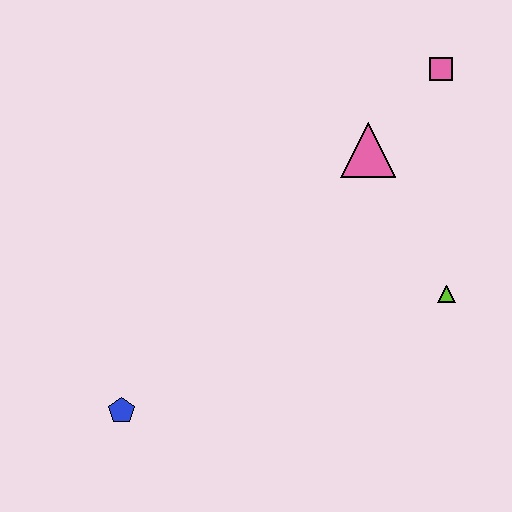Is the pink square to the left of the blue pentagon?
No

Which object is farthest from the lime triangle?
The blue pentagon is farthest from the lime triangle.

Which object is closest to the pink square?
The pink triangle is closest to the pink square.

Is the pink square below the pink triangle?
No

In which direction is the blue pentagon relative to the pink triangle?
The blue pentagon is below the pink triangle.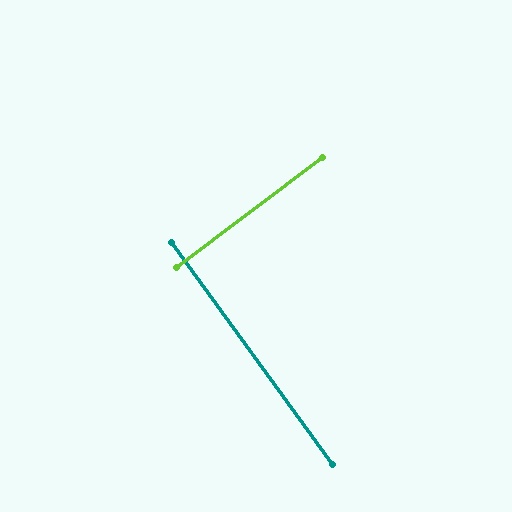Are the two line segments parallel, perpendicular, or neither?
Perpendicular — they meet at approximately 89°.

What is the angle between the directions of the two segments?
Approximately 89 degrees.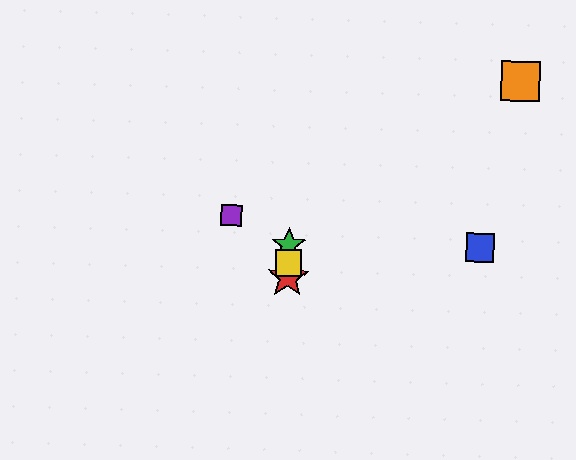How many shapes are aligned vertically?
3 shapes (the red star, the green star, the yellow square) are aligned vertically.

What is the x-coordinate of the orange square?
The orange square is at x≈520.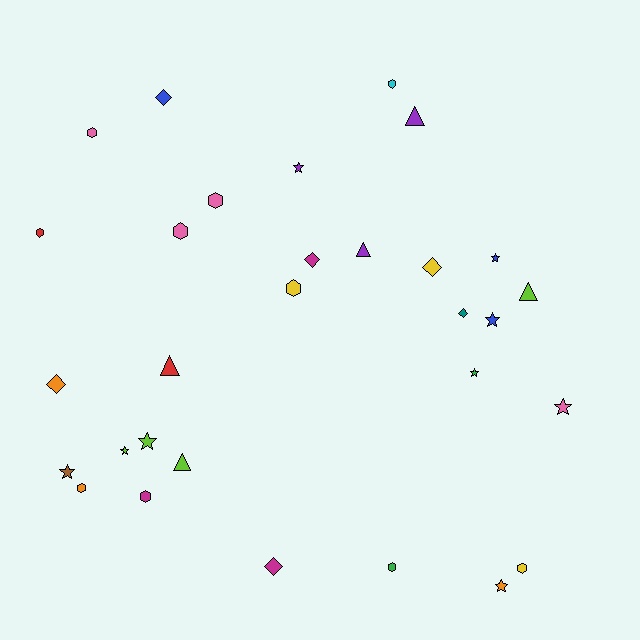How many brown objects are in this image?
There is 1 brown object.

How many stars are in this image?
There are 9 stars.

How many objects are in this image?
There are 30 objects.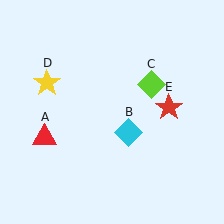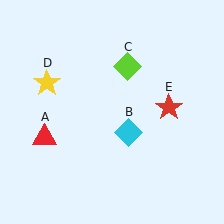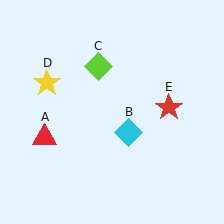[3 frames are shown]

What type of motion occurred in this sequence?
The lime diamond (object C) rotated counterclockwise around the center of the scene.